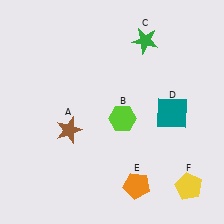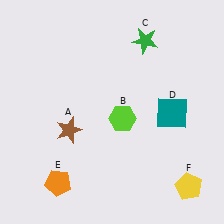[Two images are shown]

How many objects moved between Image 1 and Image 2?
1 object moved between the two images.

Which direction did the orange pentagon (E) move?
The orange pentagon (E) moved left.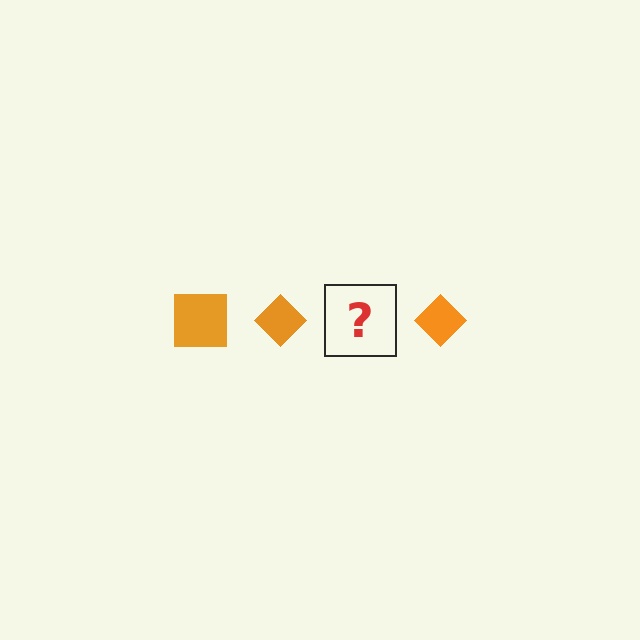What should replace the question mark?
The question mark should be replaced with an orange square.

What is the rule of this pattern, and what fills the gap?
The rule is that the pattern cycles through square, diamond shapes in orange. The gap should be filled with an orange square.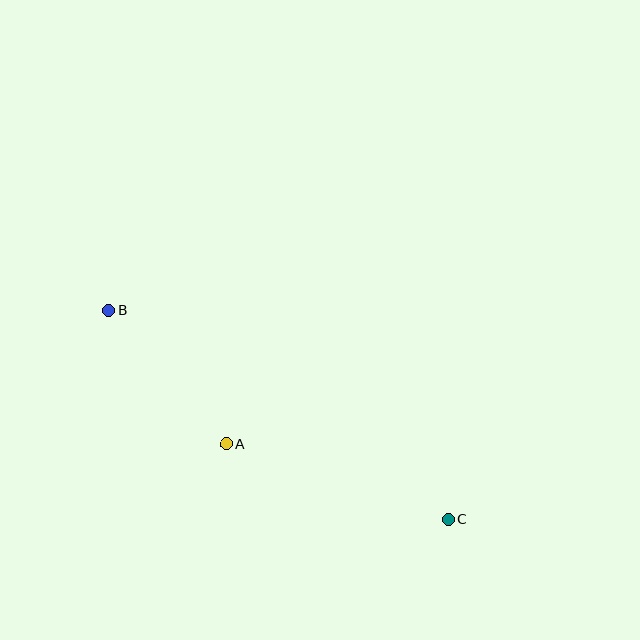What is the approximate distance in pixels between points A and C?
The distance between A and C is approximately 235 pixels.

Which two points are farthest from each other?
Points B and C are farthest from each other.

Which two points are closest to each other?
Points A and B are closest to each other.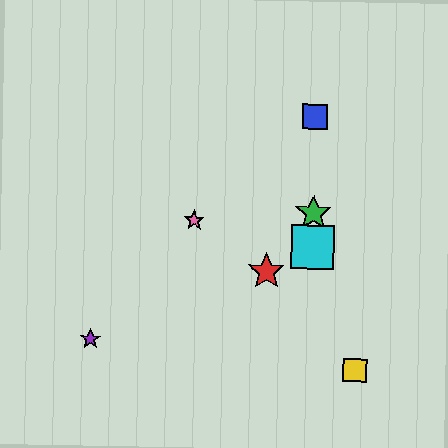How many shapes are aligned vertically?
4 shapes (the blue square, the green star, the orange star, the cyan square) are aligned vertically.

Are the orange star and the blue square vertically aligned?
Yes, both are at x≈313.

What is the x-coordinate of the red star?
The red star is at x≈266.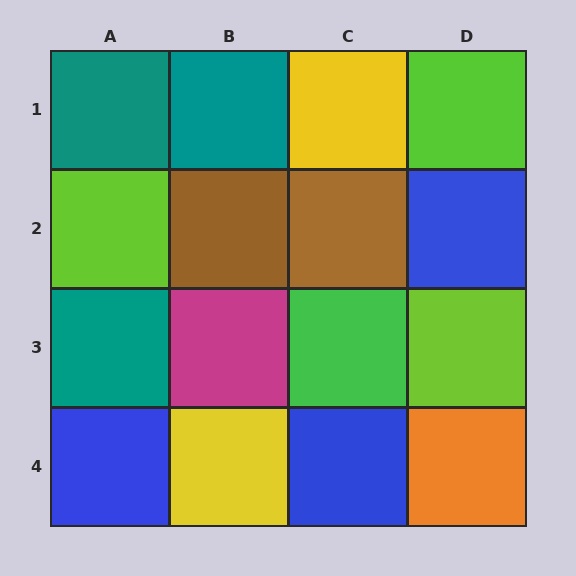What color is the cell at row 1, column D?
Lime.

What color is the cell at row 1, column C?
Yellow.